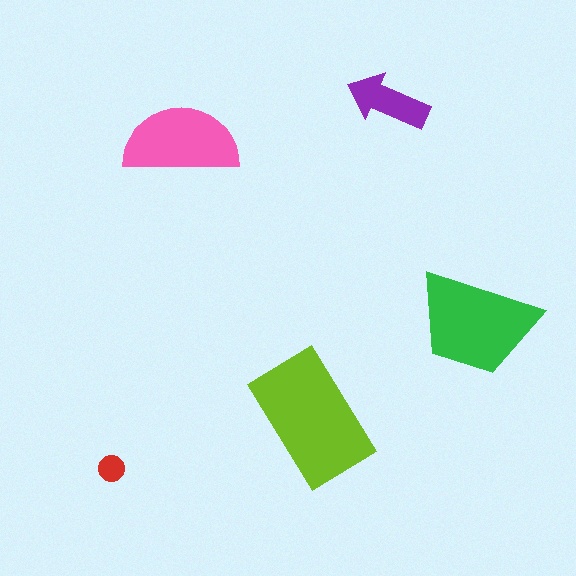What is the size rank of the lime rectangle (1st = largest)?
1st.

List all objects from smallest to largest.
The red circle, the purple arrow, the pink semicircle, the green trapezoid, the lime rectangle.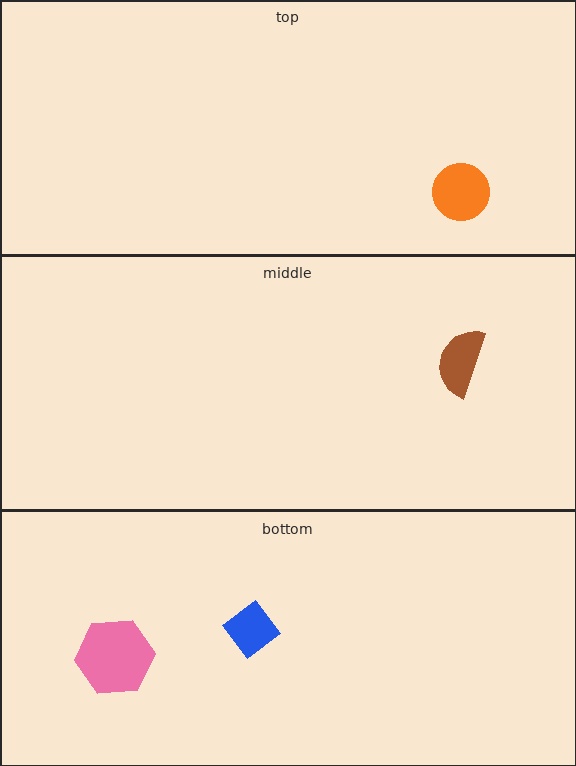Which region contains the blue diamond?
The bottom region.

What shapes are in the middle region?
The brown semicircle.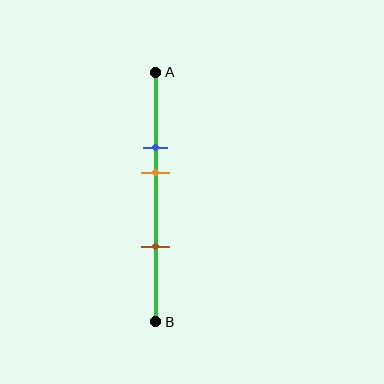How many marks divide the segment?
There are 3 marks dividing the segment.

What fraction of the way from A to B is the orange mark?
The orange mark is approximately 40% (0.4) of the way from A to B.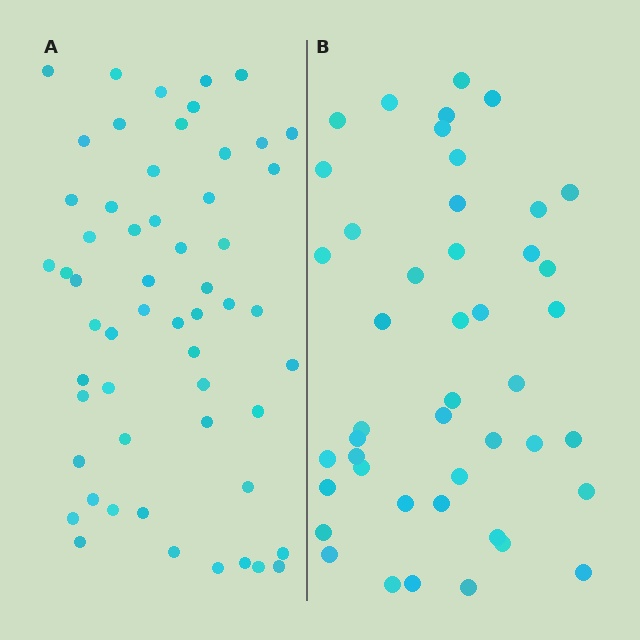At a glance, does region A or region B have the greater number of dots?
Region A (the left region) has more dots.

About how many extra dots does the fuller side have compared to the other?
Region A has roughly 12 or so more dots than region B.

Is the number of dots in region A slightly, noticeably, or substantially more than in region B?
Region A has only slightly more — the two regions are fairly close. The ratio is roughly 1.2 to 1.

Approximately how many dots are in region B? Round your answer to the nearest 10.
About 40 dots. (The exact count is 45, which rounds to 40.)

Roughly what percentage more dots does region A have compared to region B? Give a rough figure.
About 25% more.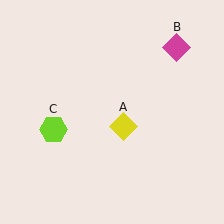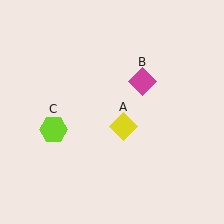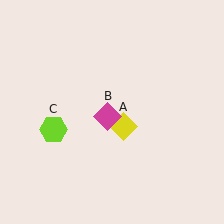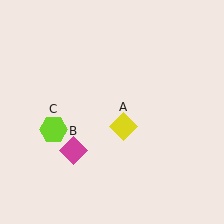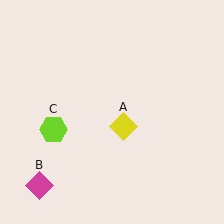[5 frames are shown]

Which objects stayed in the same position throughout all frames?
Yellow diamond (object A) and lime hexagon (object C) remained stationary.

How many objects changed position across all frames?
1 object changed position: magenta diamond (object B).